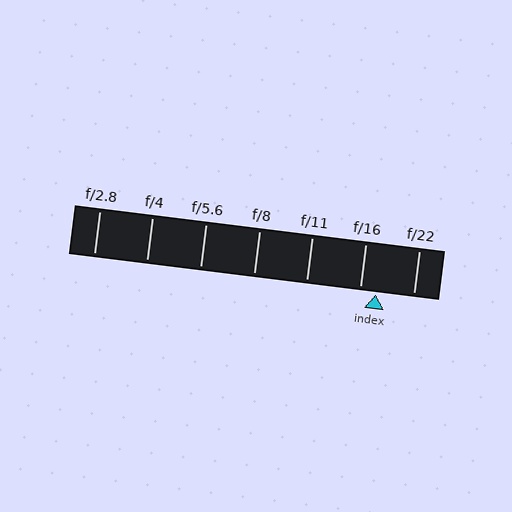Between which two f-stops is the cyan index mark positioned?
The index mark is between f/16 and f/22.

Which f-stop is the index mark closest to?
The index mark is closest to f/16.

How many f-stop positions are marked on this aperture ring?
There are 7 f-stop positions marked.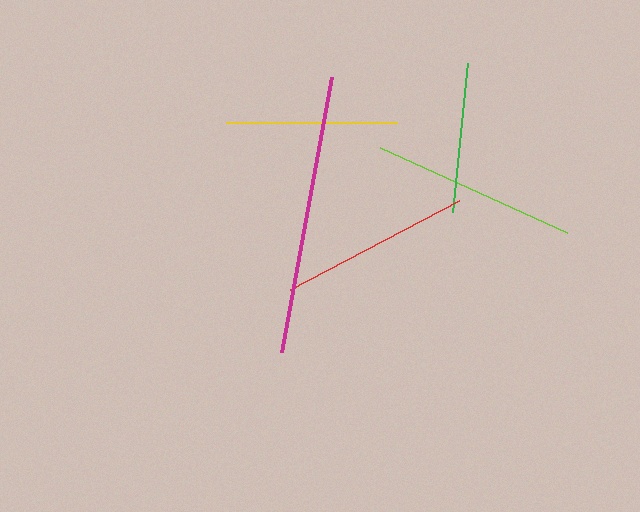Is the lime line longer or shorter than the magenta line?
The magenta line is longer than the lime line.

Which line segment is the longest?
The magenta line is the longest at approximately 280 pixels.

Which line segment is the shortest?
The green line is the shortest at approximately 149 pixels.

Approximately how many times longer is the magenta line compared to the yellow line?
The magenta line is approximately 1.6 times the length of the yellow line.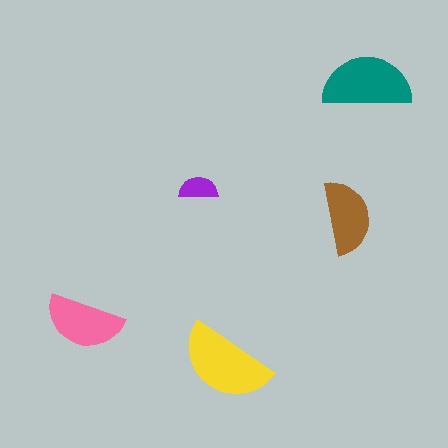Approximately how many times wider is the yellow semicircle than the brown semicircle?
About 1.5 times wider.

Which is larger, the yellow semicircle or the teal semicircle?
The yellow one.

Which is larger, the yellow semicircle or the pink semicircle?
The yellow one.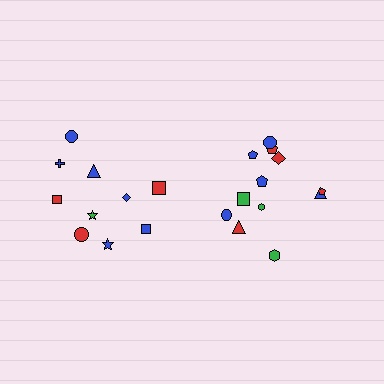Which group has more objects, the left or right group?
The right group.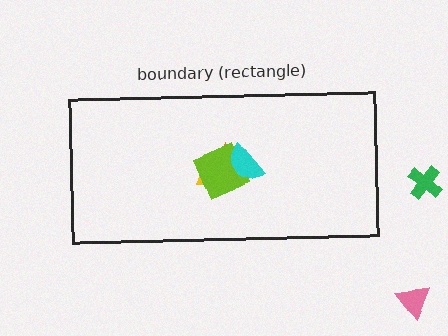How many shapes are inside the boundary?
4 inside, 2 outside.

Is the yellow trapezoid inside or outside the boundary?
Inside.